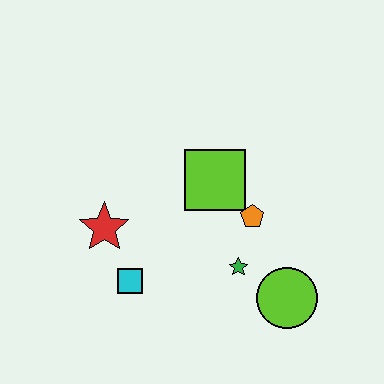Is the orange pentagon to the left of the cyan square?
No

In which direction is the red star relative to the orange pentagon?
The red star is to the left of the orange pentagon.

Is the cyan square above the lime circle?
Yes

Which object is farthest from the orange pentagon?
The red star is farthest from the orange pentagon.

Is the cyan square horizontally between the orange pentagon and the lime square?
No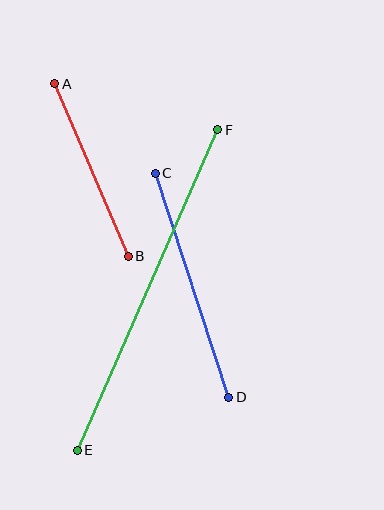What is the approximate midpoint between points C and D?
The midpoint is at approximately (192, 285) pixels.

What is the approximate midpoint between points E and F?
The midpoint is at approximately (147, 290) pixels.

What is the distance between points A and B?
The distance is approximately 188 pixels.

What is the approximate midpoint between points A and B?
The midpoint is at approximately (91, 170) pixels.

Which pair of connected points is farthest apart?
Points E and F are farthest apart.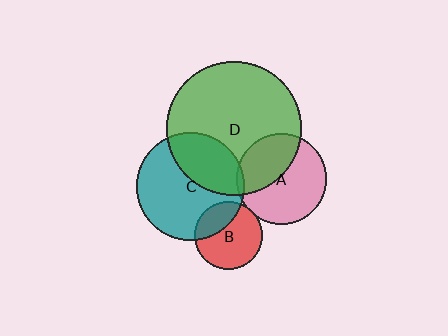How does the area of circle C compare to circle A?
Approximately 1.4 times.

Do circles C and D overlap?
Yes.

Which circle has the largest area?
Circle D (green).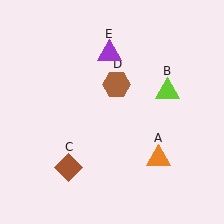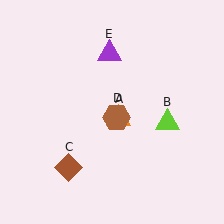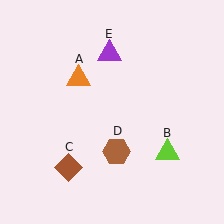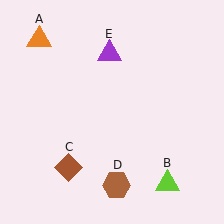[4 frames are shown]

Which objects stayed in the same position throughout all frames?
Brown diamond (object C) and purple triangle (object E) remained stationary.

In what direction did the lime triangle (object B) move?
The lime triangle (object B) moved down.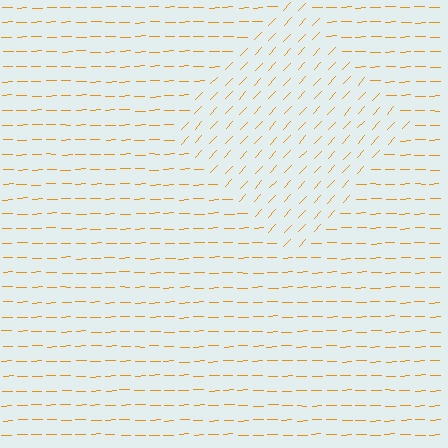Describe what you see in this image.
The image is filled with small orange line segments. A diamond region in the image has lines oriented differently from the surrounding lines, creating a visible texture boundary.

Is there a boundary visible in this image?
Yes, there is a texture boundary formed by a change in line orientation.